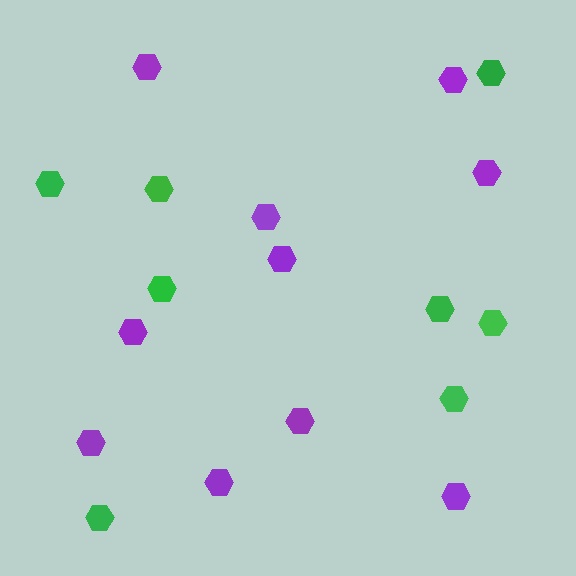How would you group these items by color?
There are 2 groups: one group of green hexagons (8) and one group of purple hexagons (10).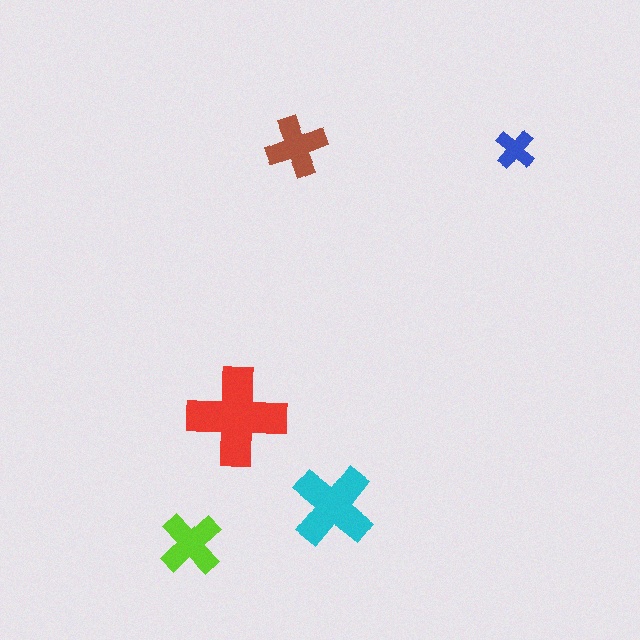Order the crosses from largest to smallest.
the red one, the cyan one, the lime one, the brown one, the blue one.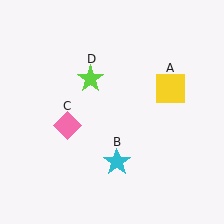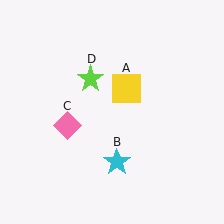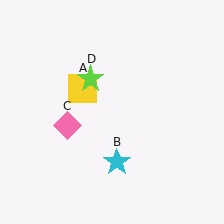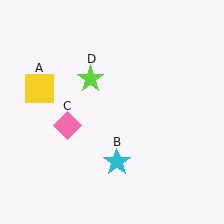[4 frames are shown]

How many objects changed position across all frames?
1 object changed position: yellow square (object A).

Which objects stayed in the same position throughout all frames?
Cyan star (object B) and pink diamond (object C) and lime star (object D) remained stationary.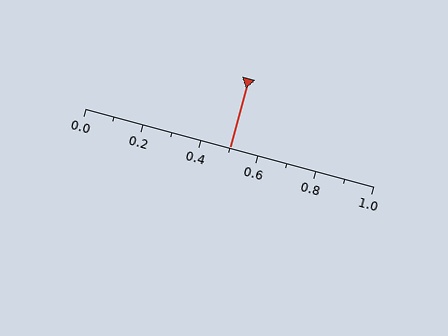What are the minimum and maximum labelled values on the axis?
The axis runs from 0.0 to 1.0.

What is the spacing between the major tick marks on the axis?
The major ticks are spaced 0.2 apart.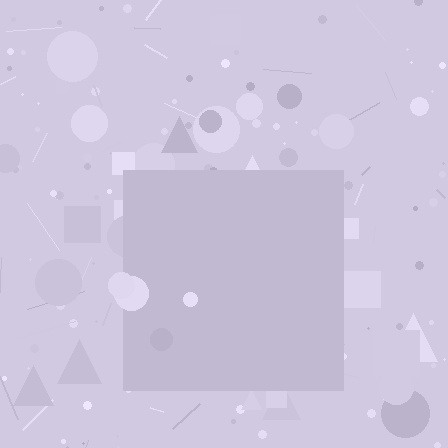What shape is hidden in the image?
A square is hidden in the image.